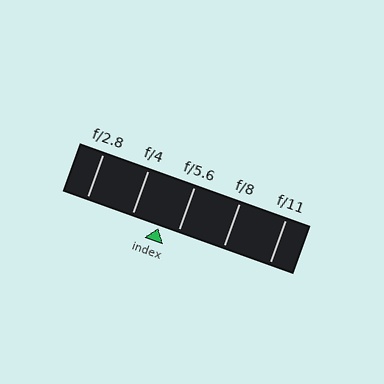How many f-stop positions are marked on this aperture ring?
There are 5 f-stop positions marked.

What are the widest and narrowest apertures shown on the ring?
The widest aperture shown is f/2.8 and the narrowest is f/11.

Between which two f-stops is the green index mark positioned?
The index mark is between f/4 and f/5.6.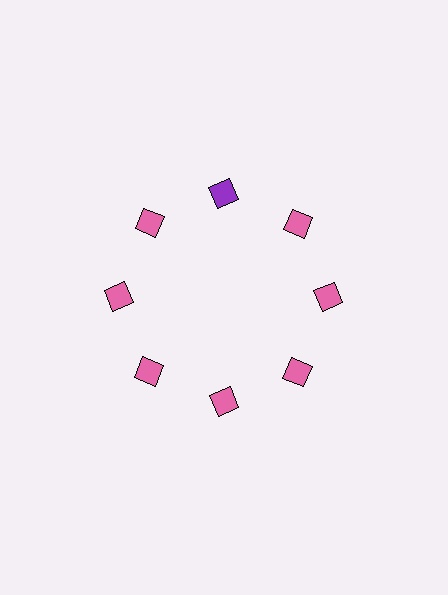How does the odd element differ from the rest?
It has a different color: purple instead of pink.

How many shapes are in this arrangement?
There are 8 shapes arranged in a ring pattern.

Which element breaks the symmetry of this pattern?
The purple diamond at roughly the 12 o'clock position breaks the symmetry. All other shapes are pink diamonds.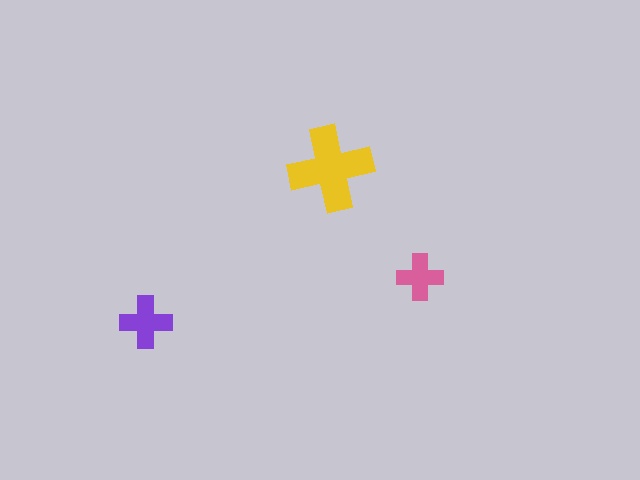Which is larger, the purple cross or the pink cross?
The purple one.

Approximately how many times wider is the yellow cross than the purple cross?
About 1.5 times wider.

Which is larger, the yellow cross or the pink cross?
The yellow one.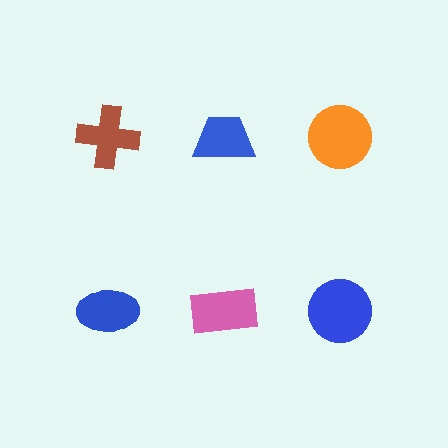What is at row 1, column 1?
A brown cross.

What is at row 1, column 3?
An orange circle.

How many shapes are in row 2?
3 shapes.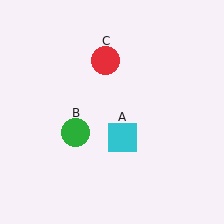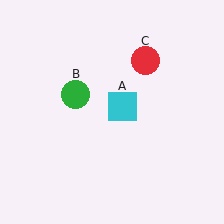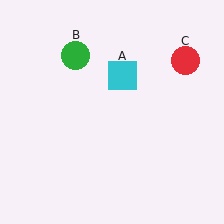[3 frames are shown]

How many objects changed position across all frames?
3 objects changed position: cyan square (object A), green circle (object B), red circle (object C).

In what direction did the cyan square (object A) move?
The cyan square (object A) moved up.